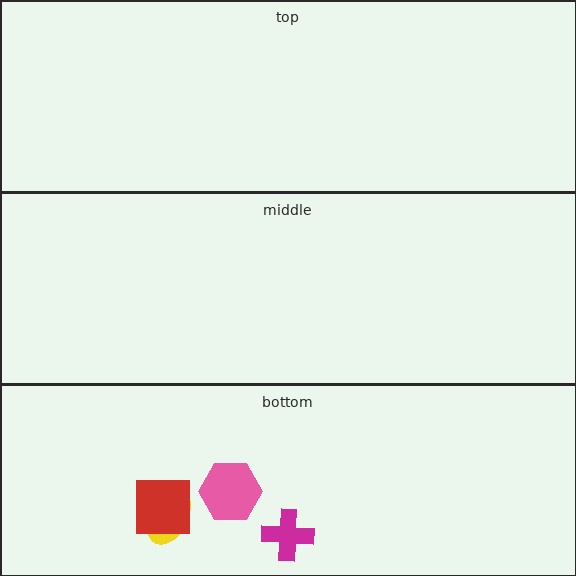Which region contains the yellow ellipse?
The bottom region.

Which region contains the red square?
The bottom region.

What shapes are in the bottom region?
The yellow ellipse, the magenta cross, the pink hexagon, the red square.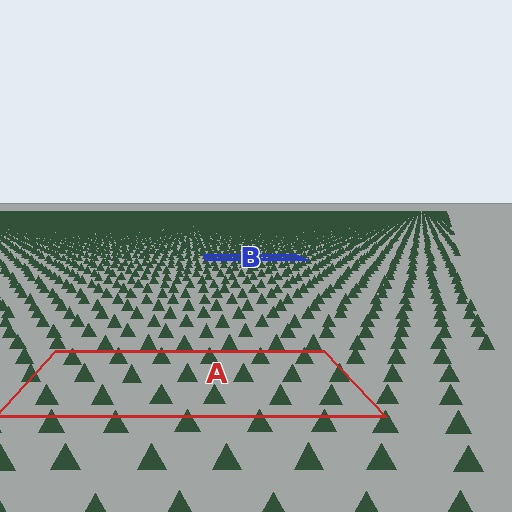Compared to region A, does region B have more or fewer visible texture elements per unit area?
Region B has more texture elements per unit area — they are packed more densely because it is farther away.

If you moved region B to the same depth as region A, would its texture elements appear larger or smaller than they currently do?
They would appear larger. At a closer depth, the same texture elements are projected at a bigger on-screen size.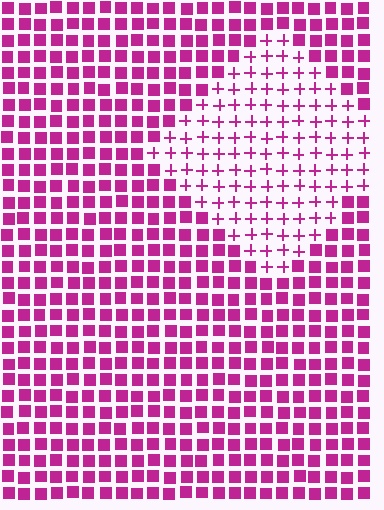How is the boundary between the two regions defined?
The boundary is defined by a change in element shape: plus signs inside vs. squares outside. All elements share the same color and spacing.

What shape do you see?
I see a diamond.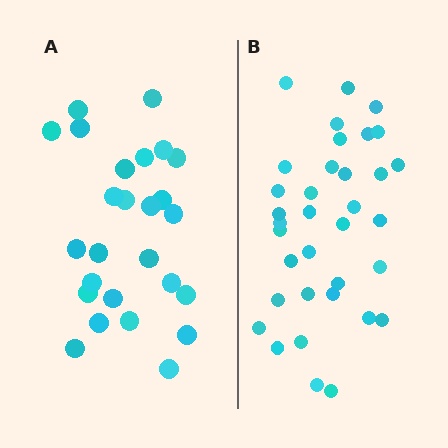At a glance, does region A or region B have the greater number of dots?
Region B (the right region) has more dots.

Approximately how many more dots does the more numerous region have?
Region B has roughly 8 or so more dots than region A.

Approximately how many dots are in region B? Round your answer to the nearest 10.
About 40 dots. (The exact count is 35, which rounds to 40.)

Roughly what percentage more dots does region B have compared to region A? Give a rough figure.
About 35% more.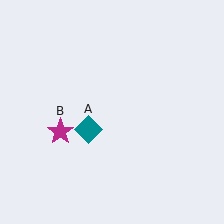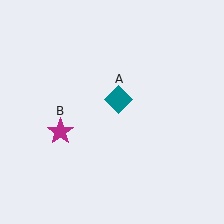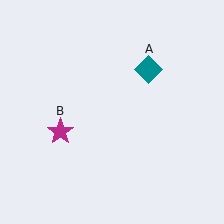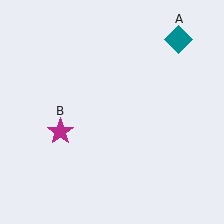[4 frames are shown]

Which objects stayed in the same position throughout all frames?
Magenta star (object B) remained stationary.